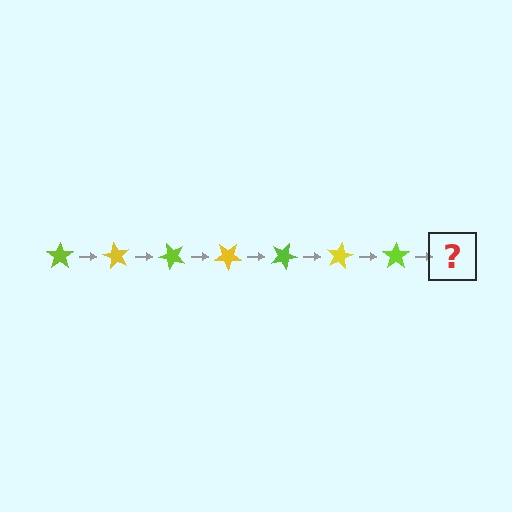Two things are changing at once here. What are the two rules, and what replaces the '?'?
The two rules are that it rotates 60 degrees each step and the color cycles through lime and yellow. The '?' should be a yellow star, rotated 420 degrees from the start.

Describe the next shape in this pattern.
It should be a yellow star, rotated 420 degrees from the start.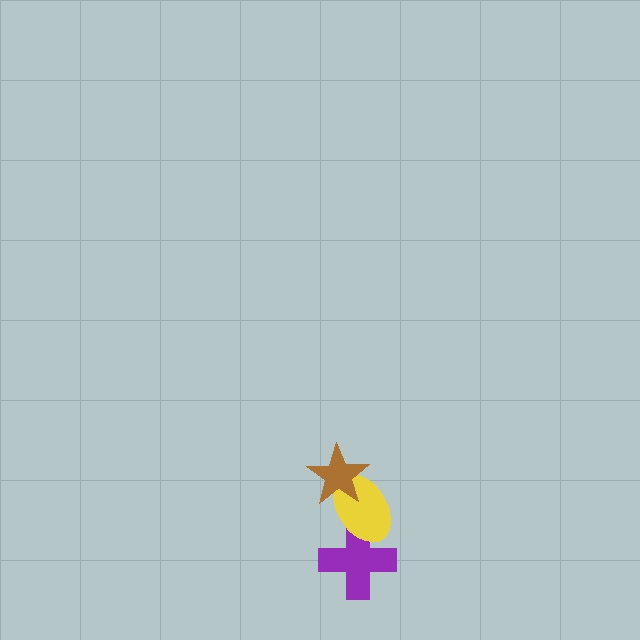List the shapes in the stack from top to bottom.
From top to bottom: the brown star, the yellow ellipse, the purple cross.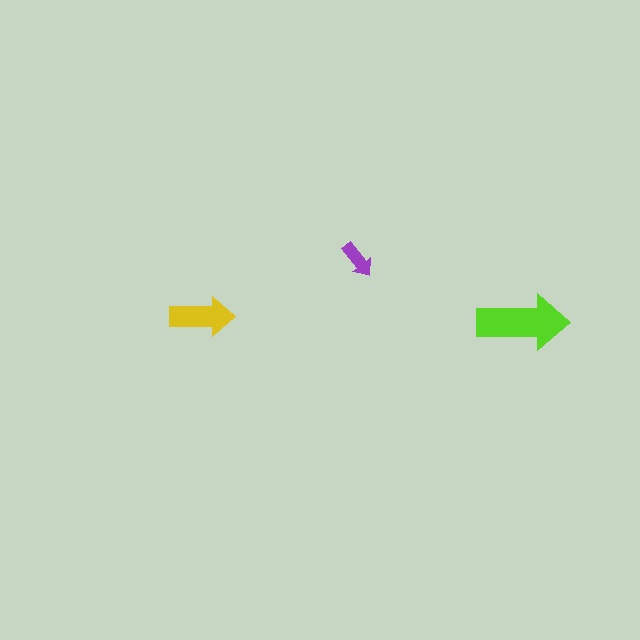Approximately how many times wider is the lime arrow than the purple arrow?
About 2.5 times wider.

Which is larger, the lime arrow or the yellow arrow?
The lime one.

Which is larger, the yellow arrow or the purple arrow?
The yellow one.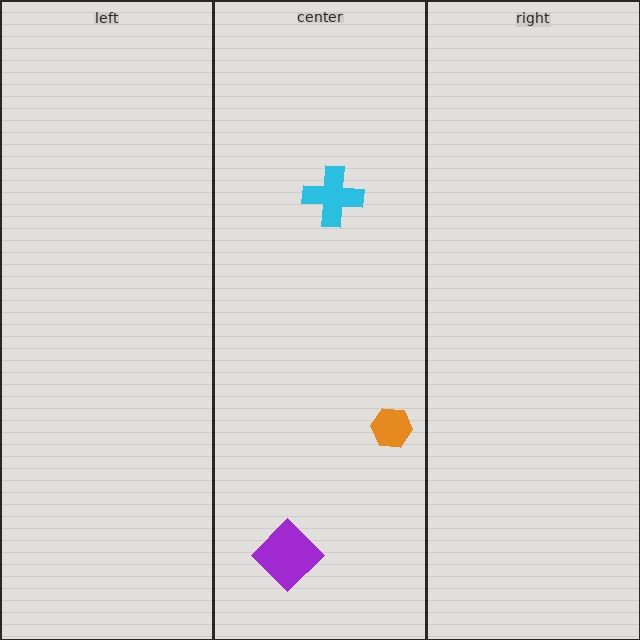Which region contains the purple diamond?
The center region.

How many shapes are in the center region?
3.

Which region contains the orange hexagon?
The center region.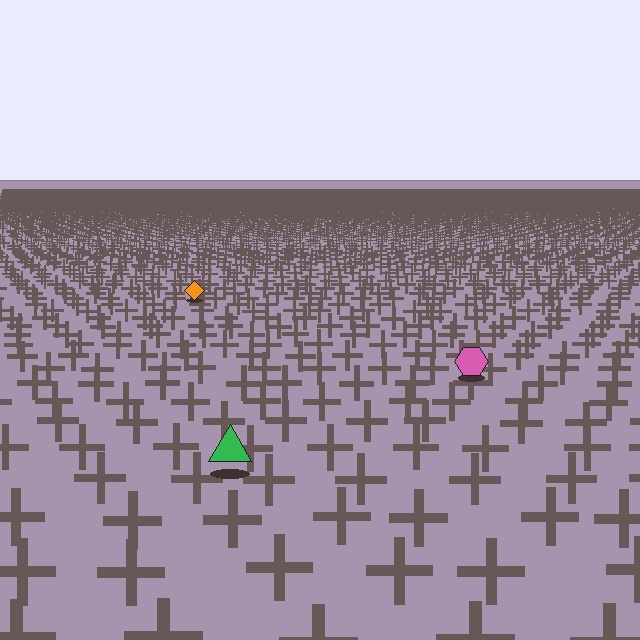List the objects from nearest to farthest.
From nearest to farthest: the green triangle, the pink hexagon, the orange diamond.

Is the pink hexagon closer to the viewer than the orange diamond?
Yes. The pink hexagon is closer — you can tell from the texture gradient: the ground texture is coarser near it.